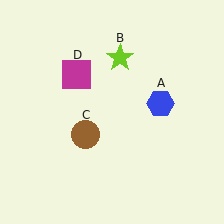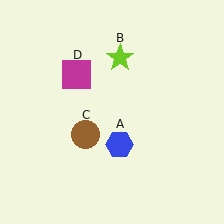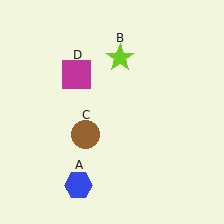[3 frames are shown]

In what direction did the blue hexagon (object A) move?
The blue hexagon (object A) moved down and to the left.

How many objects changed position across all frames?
1 object changed position: blue hexagon (object A).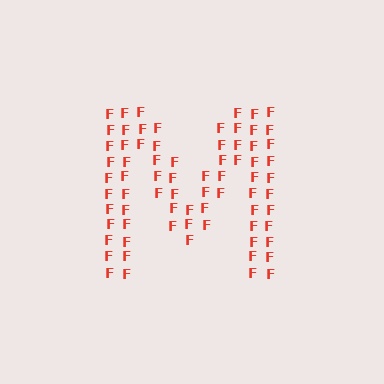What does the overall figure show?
The overall figure shows the letter M.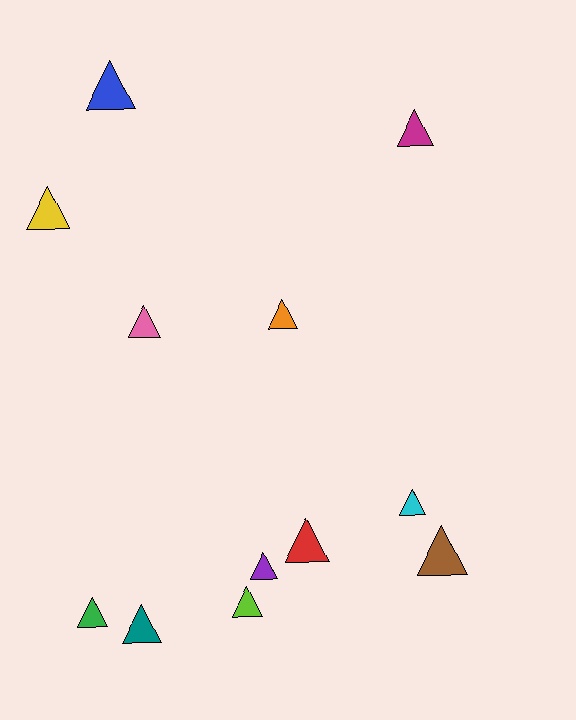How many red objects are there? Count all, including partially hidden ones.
There is 1 red object.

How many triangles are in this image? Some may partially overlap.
There are 12 triangles.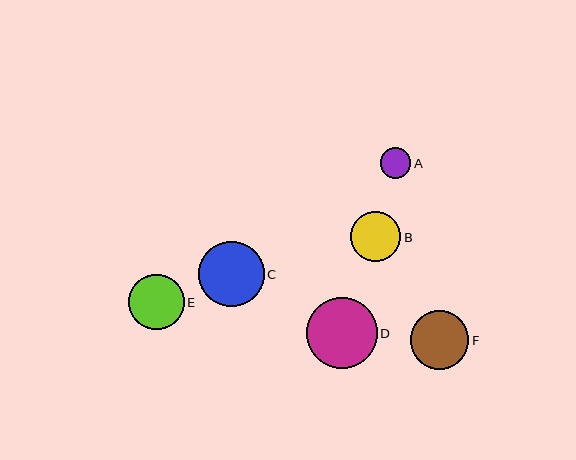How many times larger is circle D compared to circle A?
Circle D is approximately 2.3 times the size of circle A.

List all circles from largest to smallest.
From largest to smallest: D, C, F, E, B, A.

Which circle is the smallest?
Circle A is the smallest with a size of approximately 30 pixels.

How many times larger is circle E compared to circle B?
Circle E is approximately 1.1 times the size of circle B.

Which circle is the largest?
Circle D is the largest with a size of approximately 71 pixels.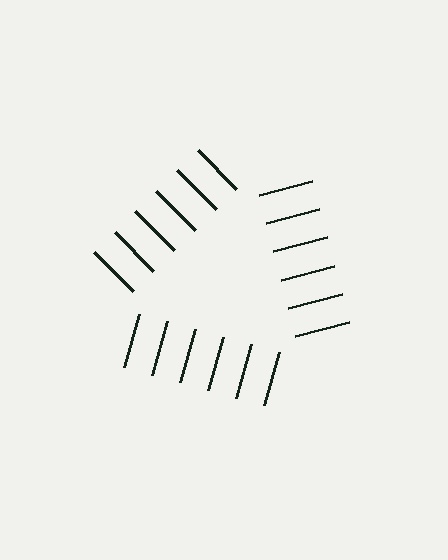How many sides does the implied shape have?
3 sides — the line-ends trace a triangle.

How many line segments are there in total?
18 — 6 along each of the 3 edges.